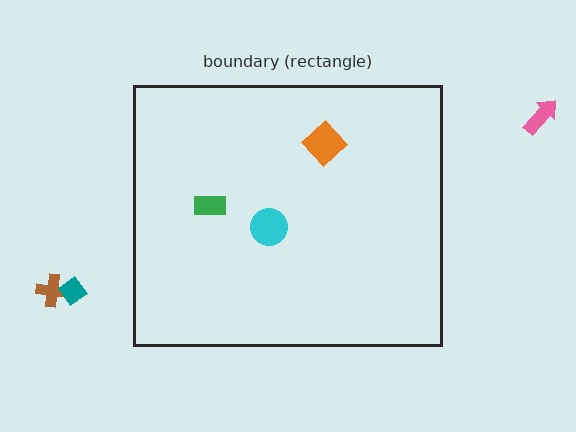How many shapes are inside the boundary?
3 inside, 3 outside.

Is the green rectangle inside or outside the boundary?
Inside.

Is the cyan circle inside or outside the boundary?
Inside.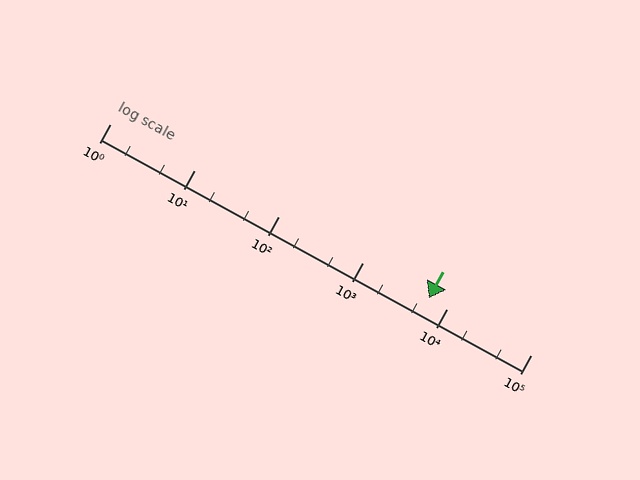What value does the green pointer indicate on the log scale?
The pointer indicates approximately 6100.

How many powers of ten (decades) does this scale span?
The scale spans 5 decades, from 1 to 100000.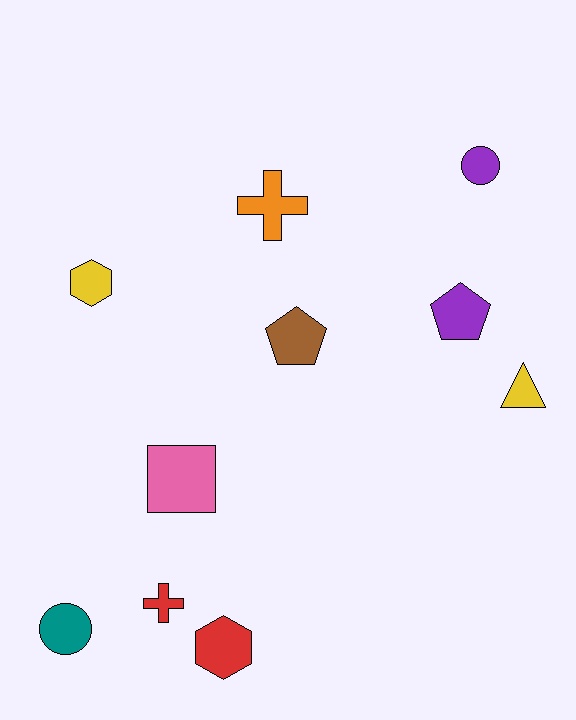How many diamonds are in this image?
There are no diamonds.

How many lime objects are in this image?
There are no lime objects.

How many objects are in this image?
There are 10 objects.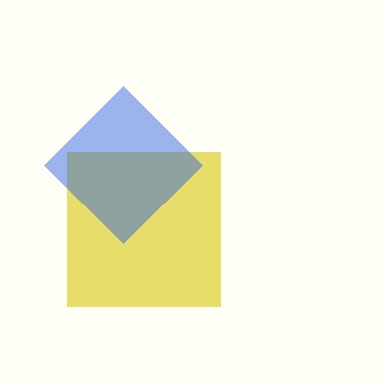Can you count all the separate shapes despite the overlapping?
Yes, there are 2 separate shapes.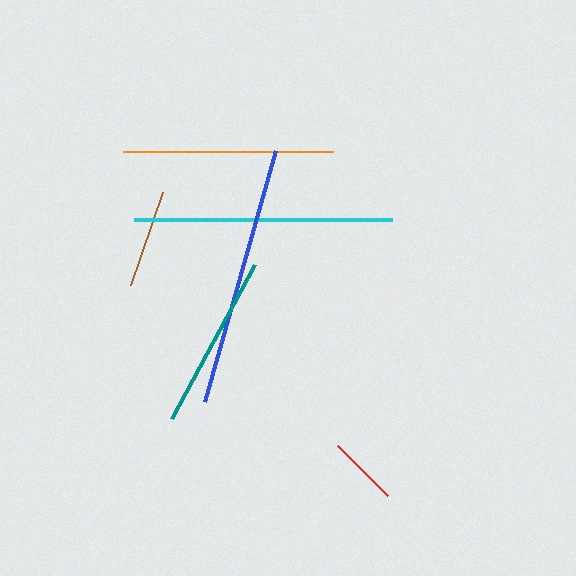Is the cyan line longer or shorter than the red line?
The cyan line is longer than the red line.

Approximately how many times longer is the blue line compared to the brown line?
The blue line is approximately 2.6 times the length of the brown line.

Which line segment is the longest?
The blue line is the longest at approximately 261 pixels.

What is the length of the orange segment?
The orange segment is approximately 210 pixels long.